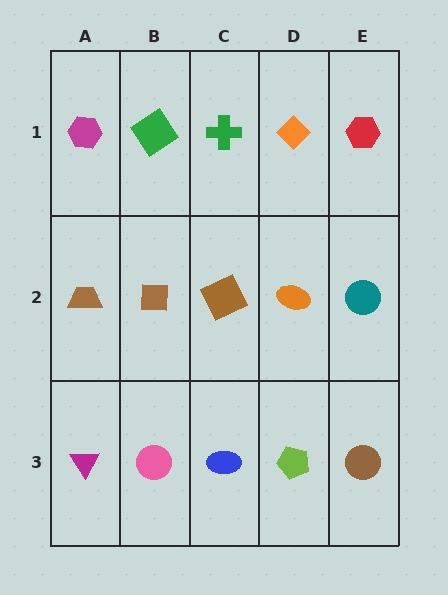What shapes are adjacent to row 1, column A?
A brown trapezoid (row 2, column A), a green diamond (row 1, column B).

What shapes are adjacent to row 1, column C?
A brown square (row 2, column C), a green diamond (row 1, column B), an orange diamond (row 1, column D).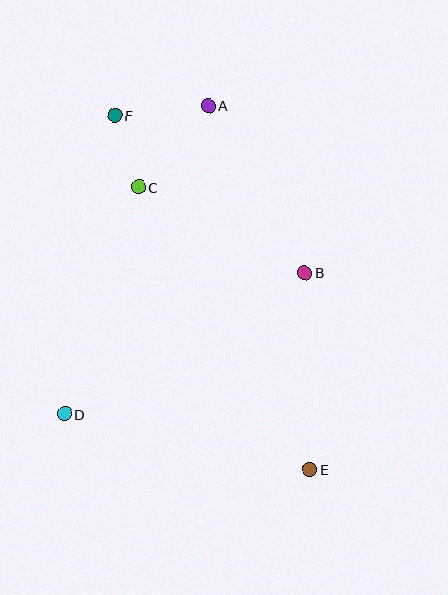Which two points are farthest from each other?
Points E and F are farthest from each other.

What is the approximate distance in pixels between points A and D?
The distance between A and D is approximately 340 pixels.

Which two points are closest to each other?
Points C and F are closest to each other.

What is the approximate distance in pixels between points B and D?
The distance between B and D is approximately 278 pixels.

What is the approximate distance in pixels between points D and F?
The distance between D and F is approximately 303 pixels.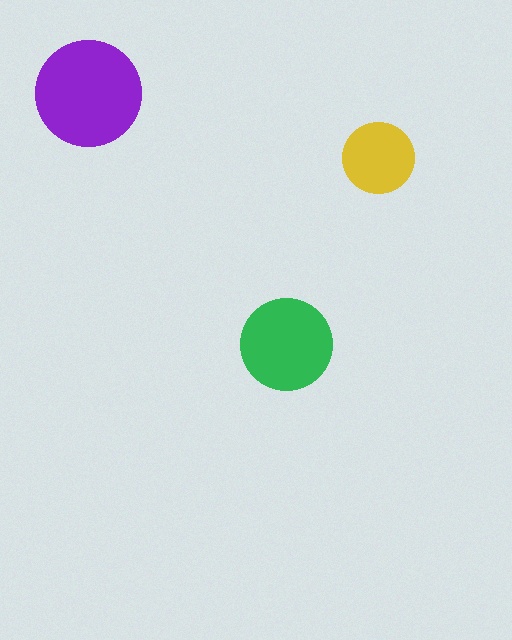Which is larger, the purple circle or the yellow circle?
The purple one.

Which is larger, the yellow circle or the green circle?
The green one.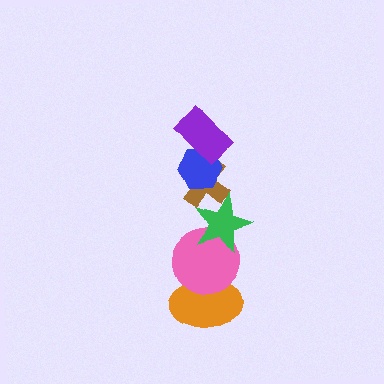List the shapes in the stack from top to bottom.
From top to bottom: the purple rectangle, the blue hexagon, the brown cross, the green star, the pink circle, the orange ellipse.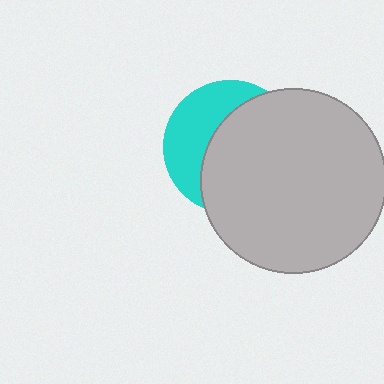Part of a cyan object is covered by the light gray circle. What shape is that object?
It is a circle.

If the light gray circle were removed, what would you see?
You would see the complete cyan circle.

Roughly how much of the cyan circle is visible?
A small part of it is visible (roughly 38%).